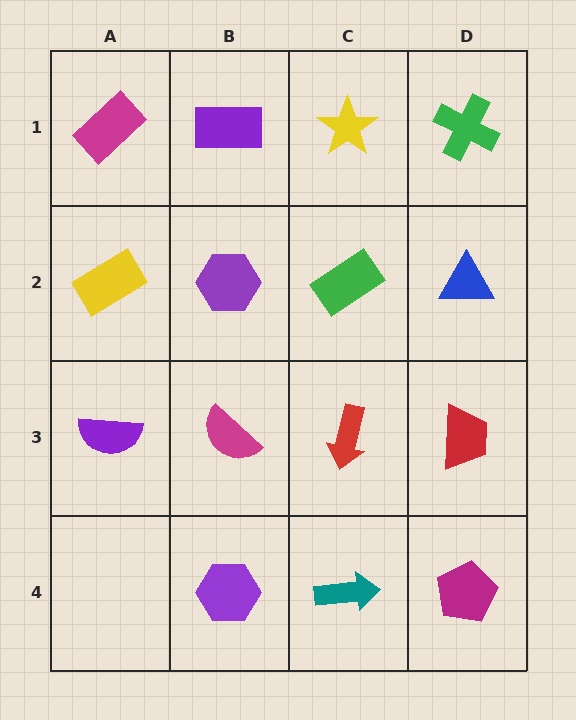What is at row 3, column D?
A red trapezoid.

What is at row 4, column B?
A purple hexagon.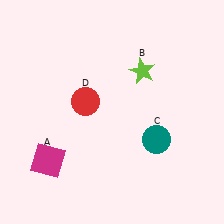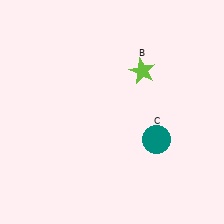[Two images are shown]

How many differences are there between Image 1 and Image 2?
There are 2 differences between the two images.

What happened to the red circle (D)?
The red circle (D) was removed in Image 2. It was in the top-left area of Image 1.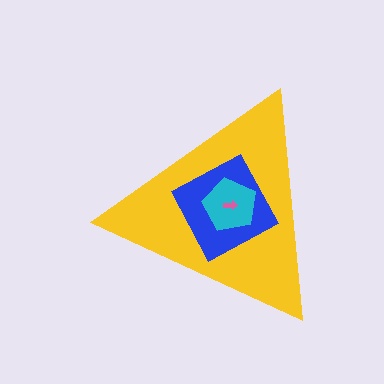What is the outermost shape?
The yellow triangle.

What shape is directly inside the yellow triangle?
The blue diamond.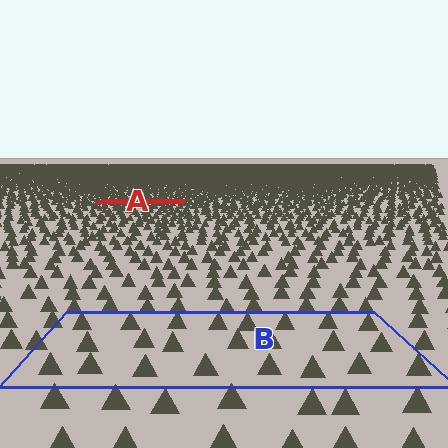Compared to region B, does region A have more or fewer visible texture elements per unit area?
Region A has more texture elements per unit area — they are packed more densely because it is farther away.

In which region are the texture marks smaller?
The texture marks are smaller in region A, because it is farther away.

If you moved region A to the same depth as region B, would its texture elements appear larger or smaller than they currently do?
They would appear larger. At a closer depth, the same texture elements are projected at a bigger on-screen size.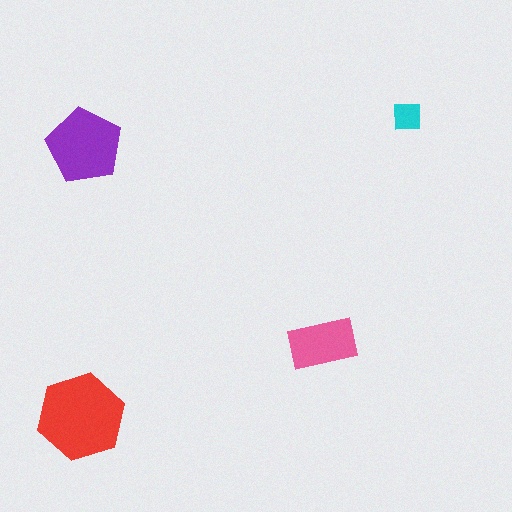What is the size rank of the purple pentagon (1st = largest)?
2nd.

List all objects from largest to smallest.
The red hexagon, the purple pentagon, the pink rectangle, the cyan square.